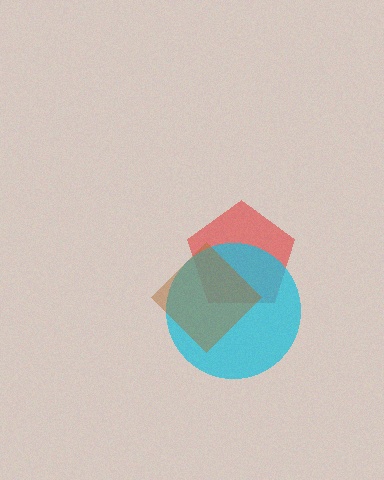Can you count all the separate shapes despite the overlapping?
Yes, there are 3 separate shapes.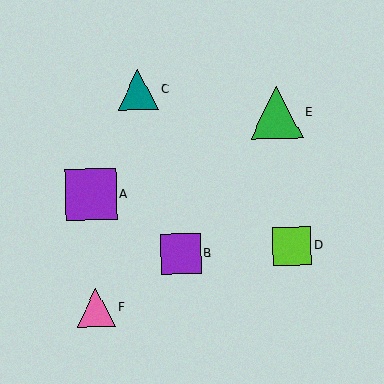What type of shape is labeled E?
Shape E is a green triangle.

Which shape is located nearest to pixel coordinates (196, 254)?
The purple square (labeled B) at (181, 254) is nearest to that location.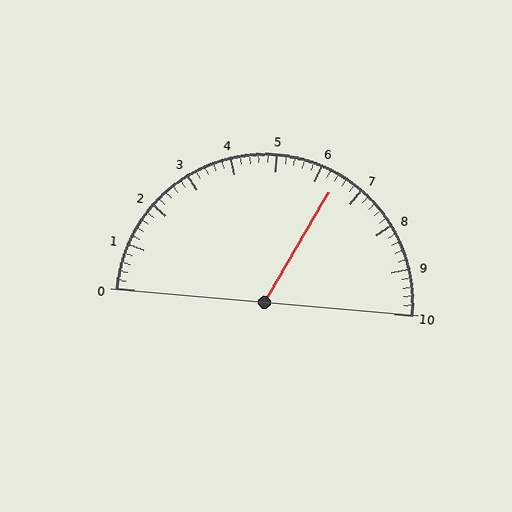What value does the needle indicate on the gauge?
The needle indicates approximately 6.4.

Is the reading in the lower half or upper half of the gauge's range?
The reading is in the upper half of the range (0 to 10).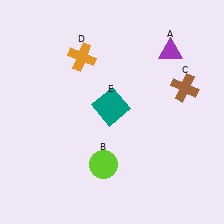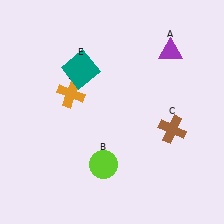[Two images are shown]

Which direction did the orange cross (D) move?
The orange cross (D) moved down.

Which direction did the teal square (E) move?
The teal square (E) moved up.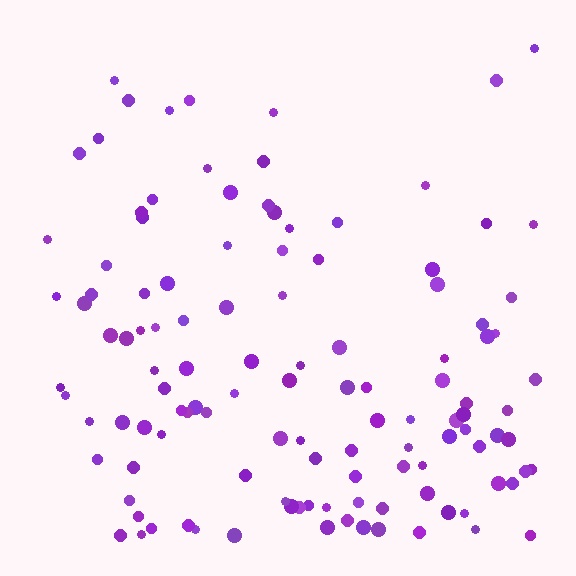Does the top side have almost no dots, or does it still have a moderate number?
Still a moderate number, just noticeably fewer than the bottom.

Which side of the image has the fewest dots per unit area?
The top.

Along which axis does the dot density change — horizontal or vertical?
Vertical.